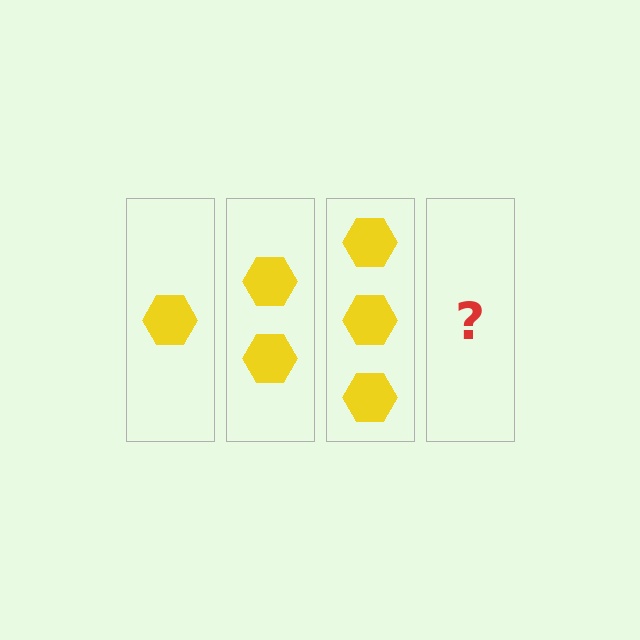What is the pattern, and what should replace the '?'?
The pattern is that each step adds one more hexagon. The '?' should be 4 hexagons.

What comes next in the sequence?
The next element should be 4 hexagons.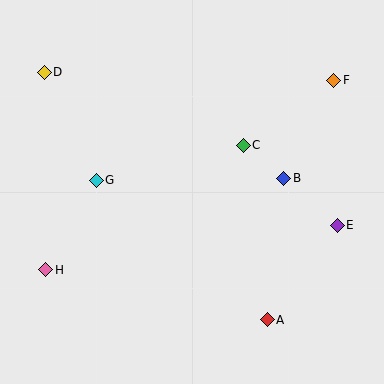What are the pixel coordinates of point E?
Point E is at (337, 225).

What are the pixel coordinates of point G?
Point G is at (96, 180).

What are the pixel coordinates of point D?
Point D is at (44, 72).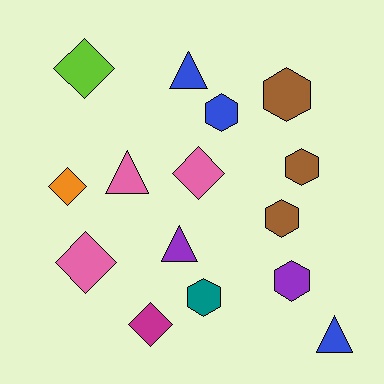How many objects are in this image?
There are 15 objects.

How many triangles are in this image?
There are 4 triangles.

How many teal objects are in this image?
There is 1 teal object.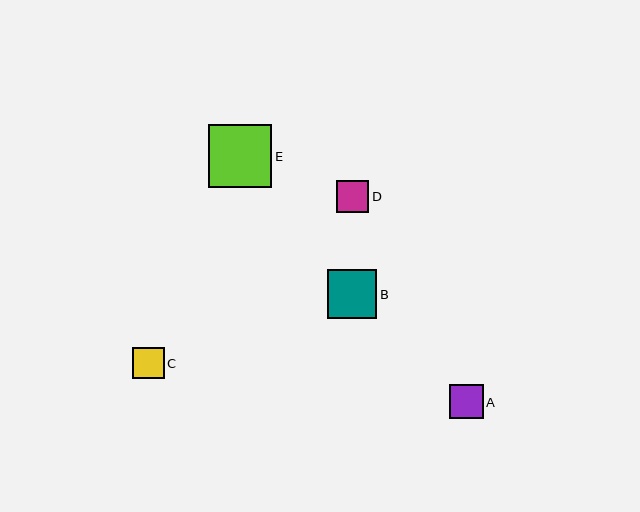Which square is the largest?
Square E is the largest with a size of approximately 63 pixels.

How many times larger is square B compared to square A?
Square B is approximately 1.5 times the size of square A.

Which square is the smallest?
Square C is the smallest with a size of approximately 32 pixels.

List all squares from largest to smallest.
From largest to smallest: E, B, A, D, C.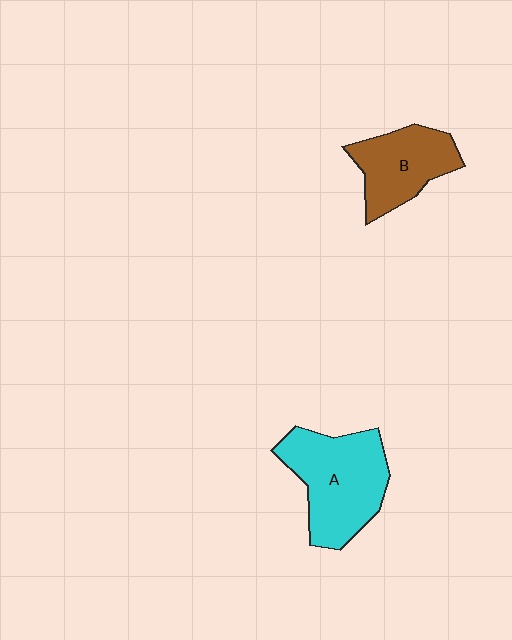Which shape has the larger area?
Shape A (cyan).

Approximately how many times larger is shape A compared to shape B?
Approximately 1.4 times.